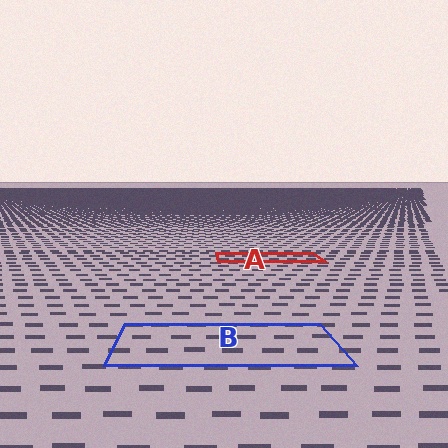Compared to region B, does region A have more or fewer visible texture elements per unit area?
Region A has more texture elements per unit area — they are packed more densely because it is farther away.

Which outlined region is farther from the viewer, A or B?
Region A is farther from the viewer — the texture elements inside it appear smaller and more densely packed.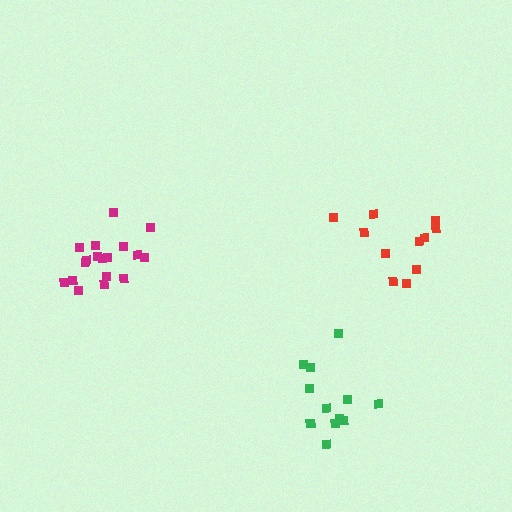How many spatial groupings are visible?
There are 3 spatial groupings.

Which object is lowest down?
The green cluster is bottommost.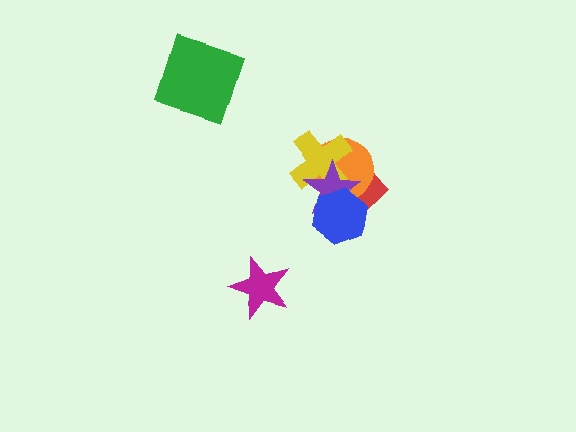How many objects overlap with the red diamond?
4 objects overlap with the red diamond.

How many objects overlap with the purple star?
4 objects overlap with the purple star.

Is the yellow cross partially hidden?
Yes, it is partially covered by another shape.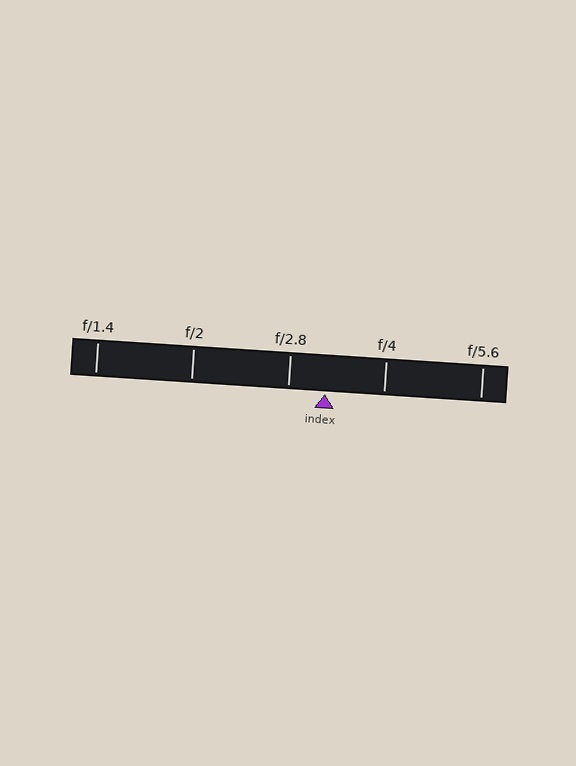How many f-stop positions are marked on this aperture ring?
There are 5 f-stop positions marked.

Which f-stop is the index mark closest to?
The index mark is closest to f/2.8.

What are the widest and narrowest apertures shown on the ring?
The widest aperture shown is f/1.4 and the narrowest is f/5.6.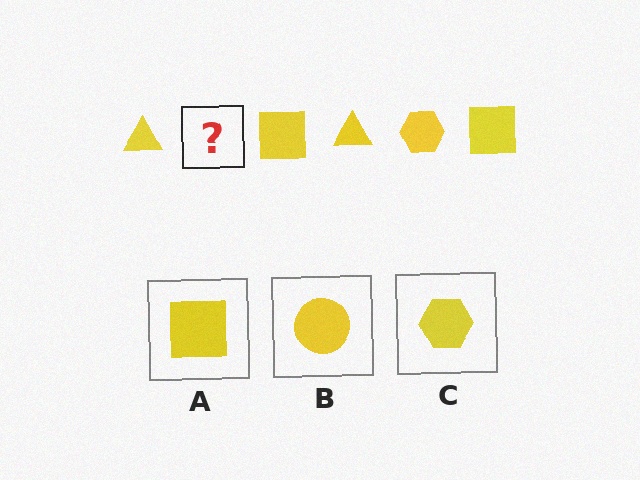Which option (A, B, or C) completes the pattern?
C.